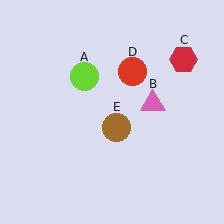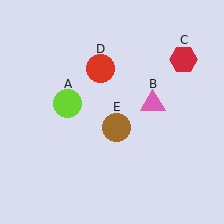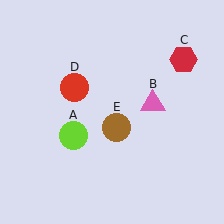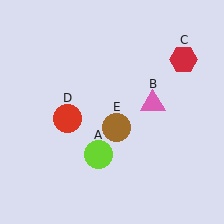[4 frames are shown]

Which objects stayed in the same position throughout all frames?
Pink triangle (object B) and red hexagon (object C) and brown circle (object E) remained stationary.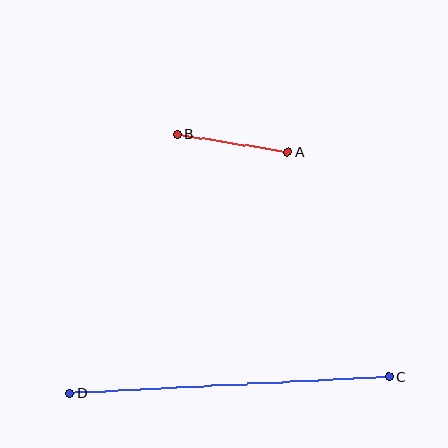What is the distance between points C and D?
The distance is approximately 319 pixels.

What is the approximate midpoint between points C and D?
The midpoint is at approximately (229, 385) pixels.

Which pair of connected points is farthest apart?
Points C and D are farthest apart.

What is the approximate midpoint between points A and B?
The midpoint is at approximately (233, 143) pixels.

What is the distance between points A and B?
The distance is approximately 112 pixels.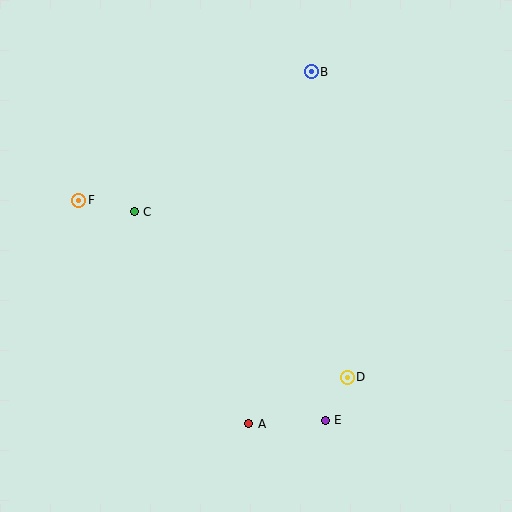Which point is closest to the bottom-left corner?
Point A is closest to the bottom-left corner.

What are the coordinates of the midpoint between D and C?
The midpoint between D and C is at (241, 295).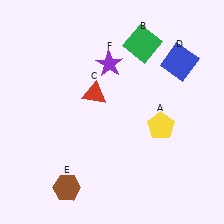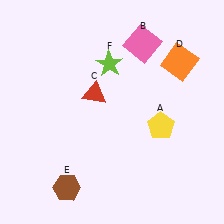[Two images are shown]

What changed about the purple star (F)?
In Image 1, F is purple. In Image 2, it changed to lime.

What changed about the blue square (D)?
In Image 1, D is blue. In Image 2, it changed to orange.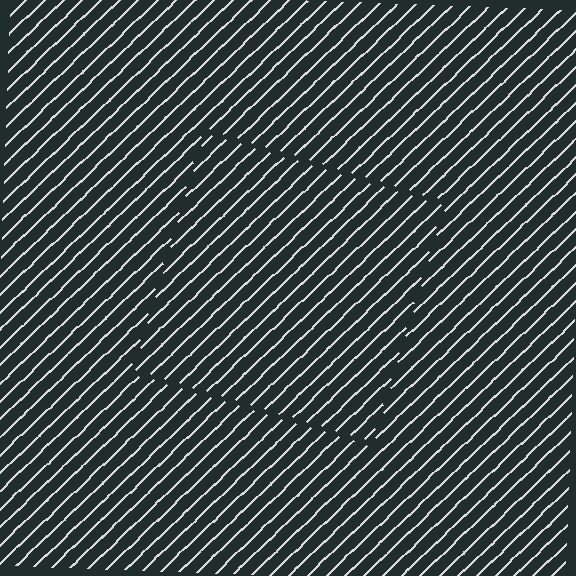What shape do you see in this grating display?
An illusory square. The interior of the shape contains the same grating, shifted by half a period — the contour is defined by the phase discontinuity where line-ends from the inner and outer gratings abut.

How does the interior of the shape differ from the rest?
The interior of the shape contains the same grating, shifted by half a period — the contour is defined by the phase discontinuity where line-ends from the inner and outer gratings abut.